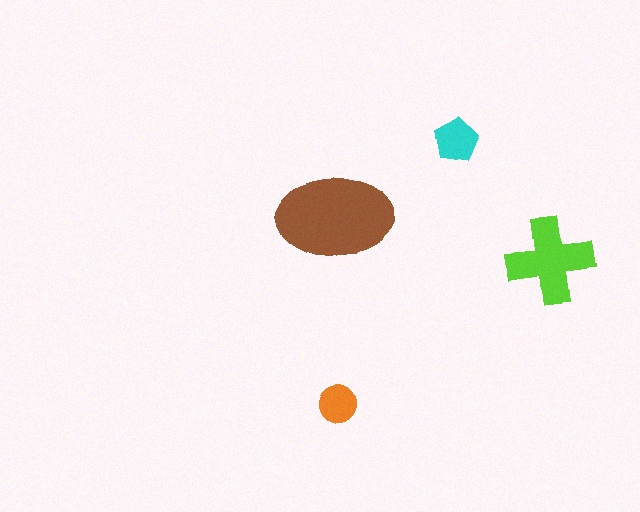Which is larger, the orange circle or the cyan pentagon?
The cyan pentagon.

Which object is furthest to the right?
The lime cross is rightmost.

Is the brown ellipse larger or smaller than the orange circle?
Larger.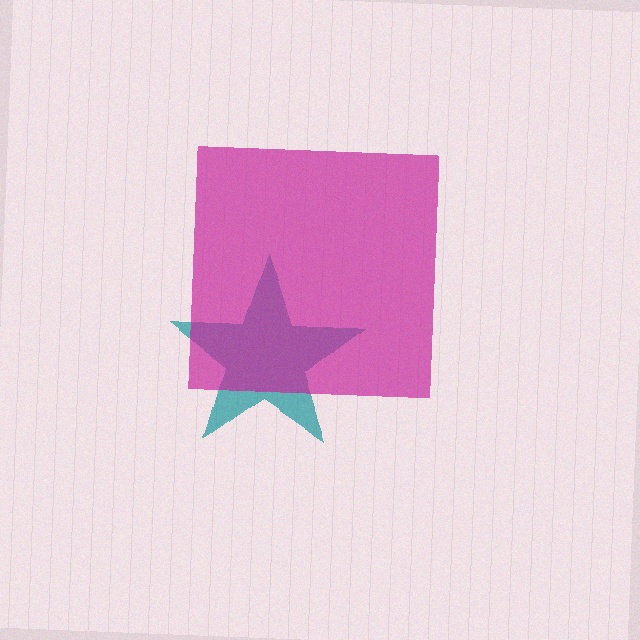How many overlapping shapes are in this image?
There are 2 overlapping shapes in the image.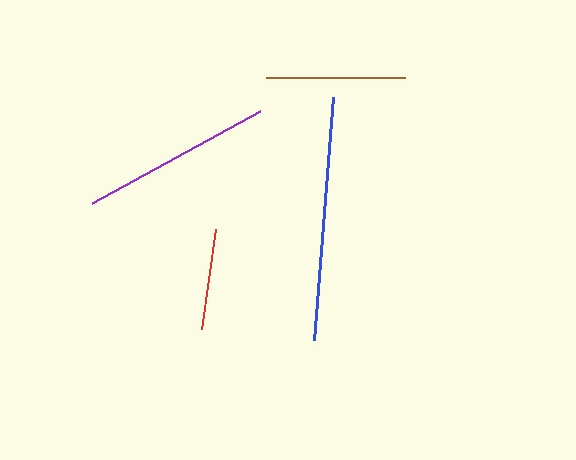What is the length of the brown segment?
The brown segment is approximately 139 pixels long.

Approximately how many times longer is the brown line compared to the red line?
The brown line is approximately 1.4 times the length of the red line.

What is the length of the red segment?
The red segment is approximately 101 pixels long.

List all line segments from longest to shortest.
From longest to shortest: blue, purple, brown, red.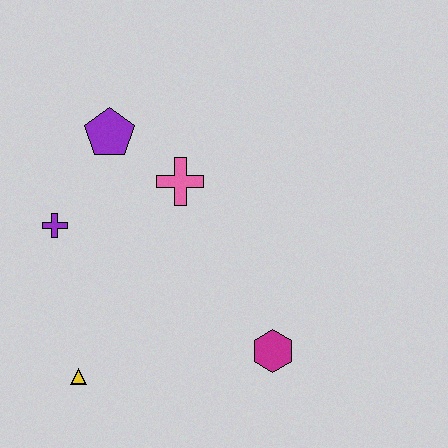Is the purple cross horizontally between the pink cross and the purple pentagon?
No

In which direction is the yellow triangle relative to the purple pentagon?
The yellow triangle is below the purple pentagon.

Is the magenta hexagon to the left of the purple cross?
No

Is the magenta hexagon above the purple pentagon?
No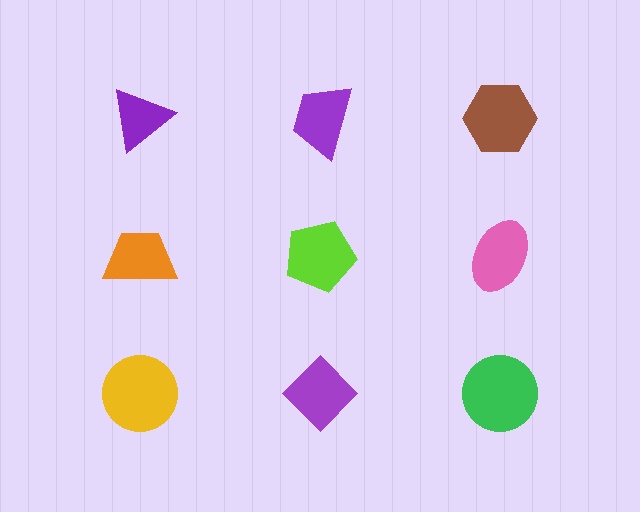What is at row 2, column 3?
A pink ellipse.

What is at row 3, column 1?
A yellow circle.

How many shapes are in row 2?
3 shapes.